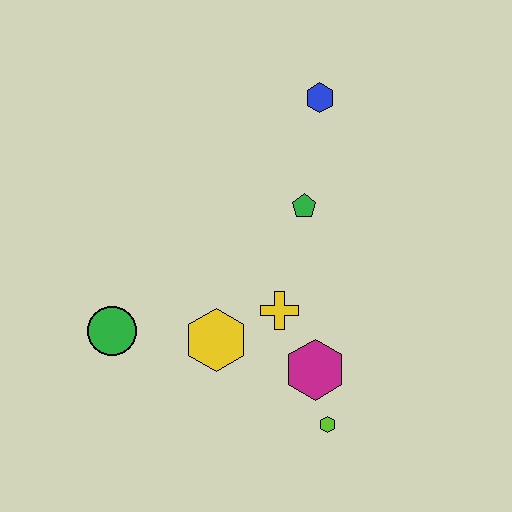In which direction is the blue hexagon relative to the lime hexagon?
The blue hexagon is above the lime hexagon.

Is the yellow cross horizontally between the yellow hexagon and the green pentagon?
Yes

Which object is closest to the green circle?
The yellow hexagon is closest to the green circle.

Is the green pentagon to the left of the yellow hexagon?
No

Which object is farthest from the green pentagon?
The green circle is farthest from the green pentagon.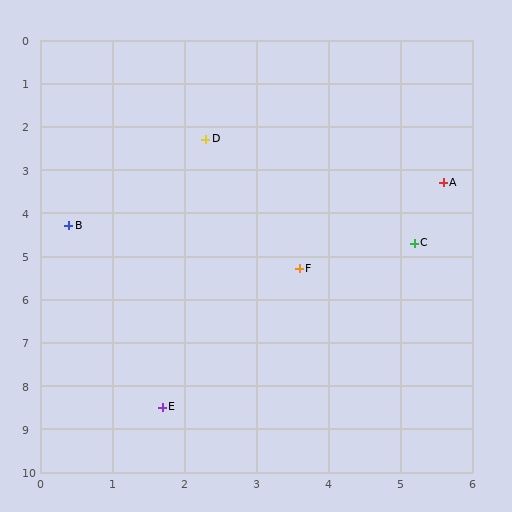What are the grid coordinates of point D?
Point D is at approximately (2.3, 2.3).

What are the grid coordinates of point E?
Point E is at approximately (1.7, 8.5).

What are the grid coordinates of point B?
Point B is at approximately (0.4, 4.3).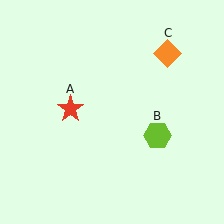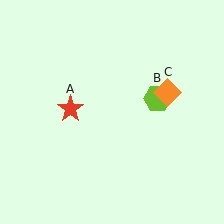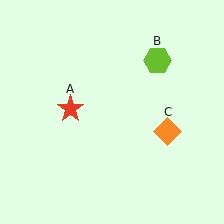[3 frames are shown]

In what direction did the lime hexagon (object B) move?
The lime hexagon (object B) moved up.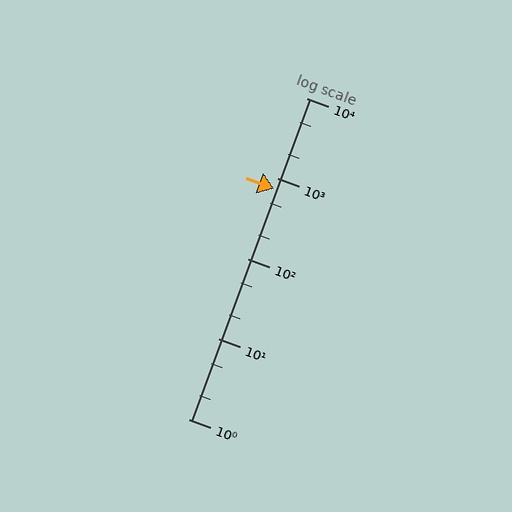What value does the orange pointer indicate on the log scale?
The pointer indicates approximately 750.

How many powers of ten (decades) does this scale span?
The scale spans 4 decades, from 1 to 10000.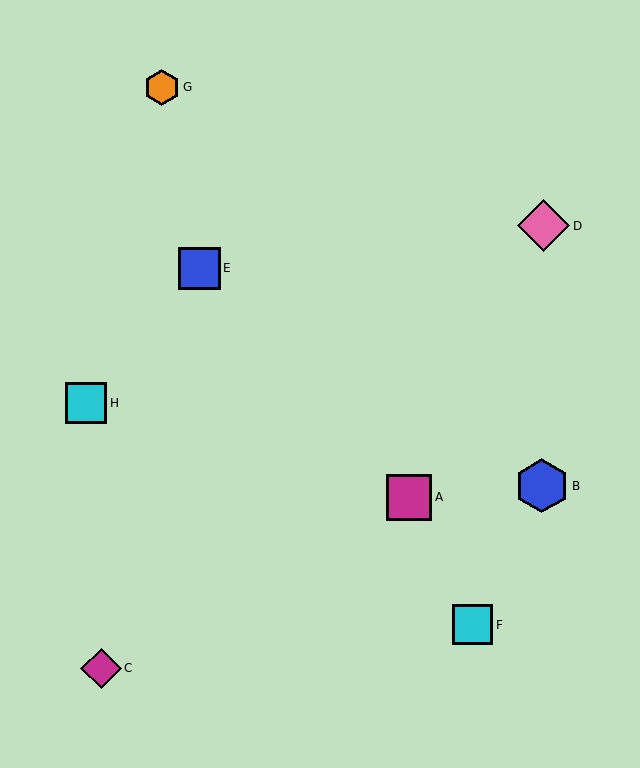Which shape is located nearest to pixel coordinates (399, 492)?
The magenta square (labeled A) at (409, 498) is nearest to that location.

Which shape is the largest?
The blue hexagon (labeled B) is the largest.